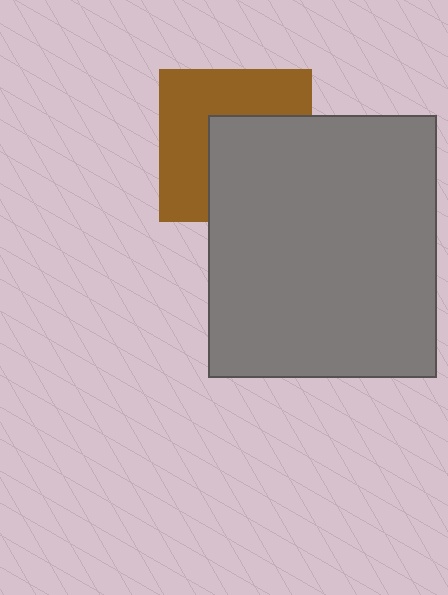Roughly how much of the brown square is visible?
About half of it is visible (roughly 52%).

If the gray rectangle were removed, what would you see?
You would see the complete brown square.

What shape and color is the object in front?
The object in front is a gray rectangle.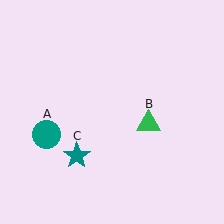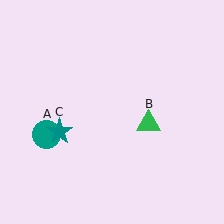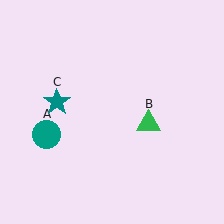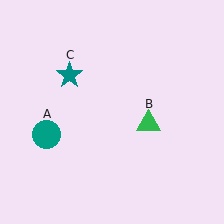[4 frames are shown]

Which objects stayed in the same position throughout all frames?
Teal circle (object A) and green triangle (object B) remained stationary.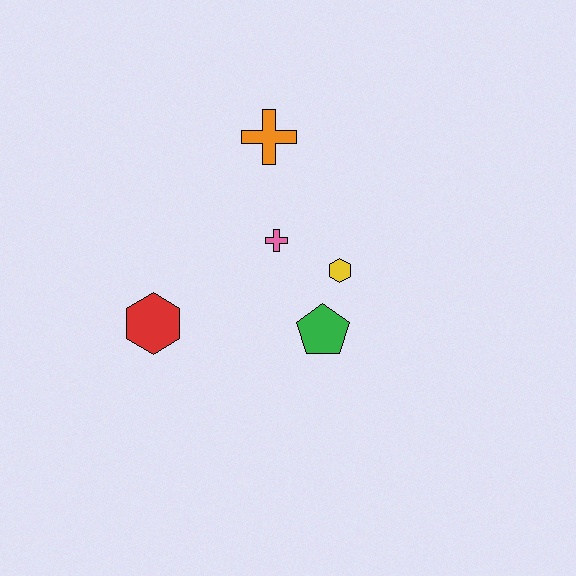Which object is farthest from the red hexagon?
The orange cross is farthest from the red hexagon.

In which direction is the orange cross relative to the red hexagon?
The orange cross is above the red hexagon.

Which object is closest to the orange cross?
The pink cross is closest to the orange cross.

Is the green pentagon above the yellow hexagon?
No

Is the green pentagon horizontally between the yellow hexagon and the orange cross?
Yes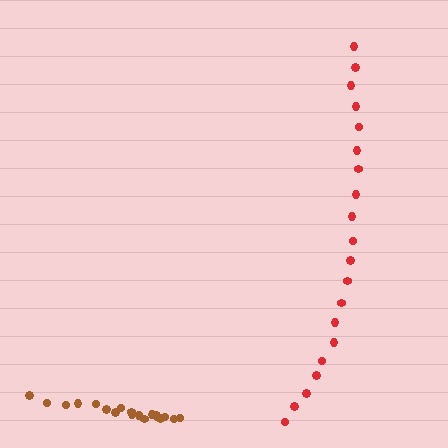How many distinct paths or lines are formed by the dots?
There are 2 distinct paths.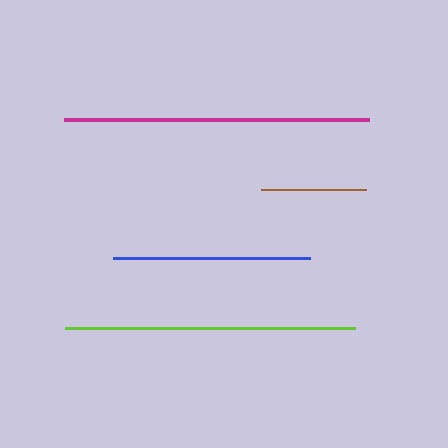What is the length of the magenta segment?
The magenta segment is approximately 305 pixels long.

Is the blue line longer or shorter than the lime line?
The lime line is longer than the blue line.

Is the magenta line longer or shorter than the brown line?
The magenta line is longer than the brown line.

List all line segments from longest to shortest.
From longest to shortest: magenta, lime, blue, brown.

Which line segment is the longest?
The magenta line is the longest at approximately 305 pixels.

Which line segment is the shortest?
The brown line is the shortest at approximately 105 pixels.